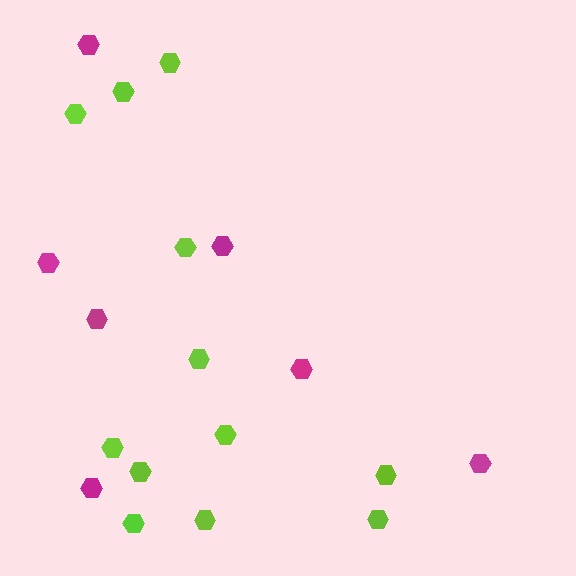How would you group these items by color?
There are 2 groups: one group of magenta hexagons (7) and one group of lime hexagons (12).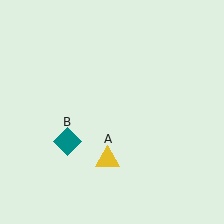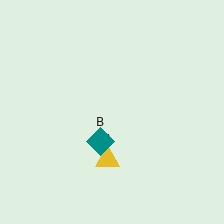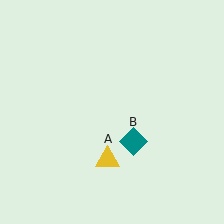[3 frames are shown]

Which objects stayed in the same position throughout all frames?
Yellow triangle (object A) remained stationary.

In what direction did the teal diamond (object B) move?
The teal diamond (object B) moved right.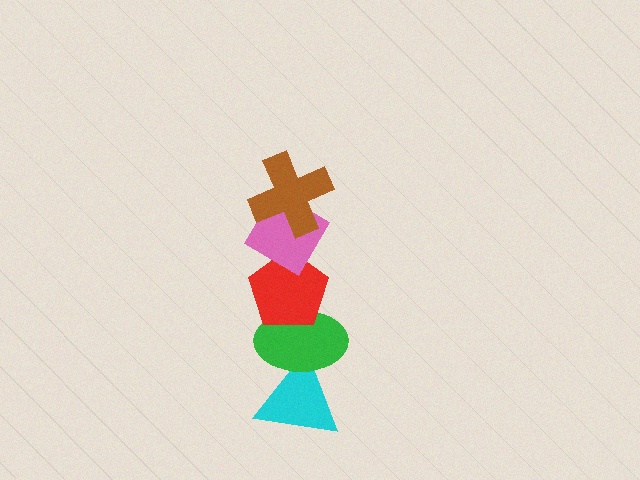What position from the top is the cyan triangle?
The cyan triangle is 5th from the top.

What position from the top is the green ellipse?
The green ellipse is 4th from the top.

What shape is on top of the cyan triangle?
The green ellipse is on top of the cyan triangle.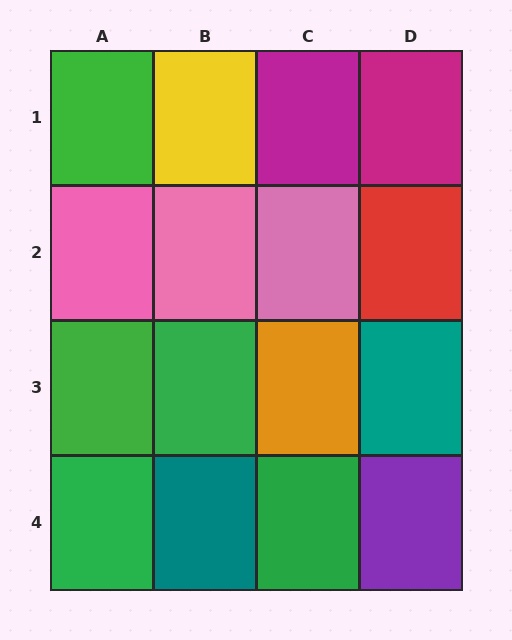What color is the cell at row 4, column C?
Green.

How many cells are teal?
2 cells are teal.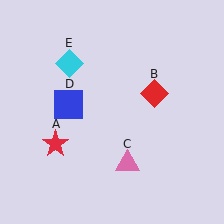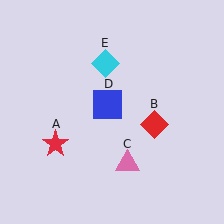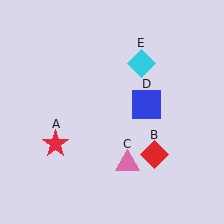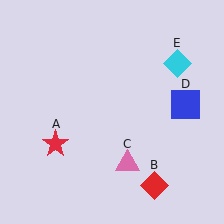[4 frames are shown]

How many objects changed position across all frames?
3 objects changed position: red diamond (object B), blue square (object D), cyan diamond (object E).